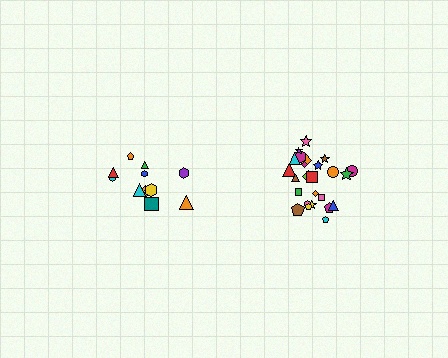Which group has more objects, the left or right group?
The right group.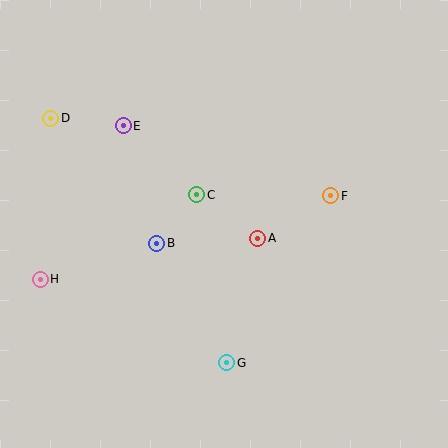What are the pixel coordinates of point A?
Point A is at (258, 238).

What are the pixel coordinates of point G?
Point G is at (227, 363).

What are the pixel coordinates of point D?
Point D is at (51, 118).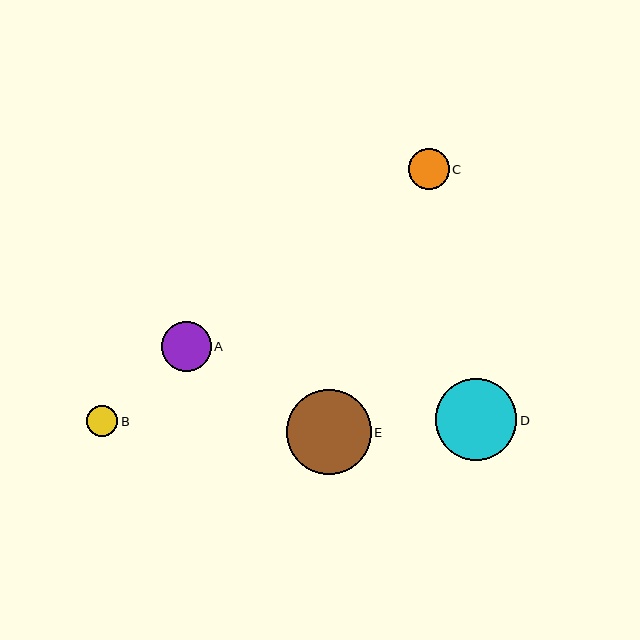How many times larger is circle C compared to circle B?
Circle C is approximately 1.3 times the size of circle B.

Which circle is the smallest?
Circle B is the smallest with a size of approximately 31 pixels.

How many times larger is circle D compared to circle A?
Circle D is approximately 1.6 times the size of circle A.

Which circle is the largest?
Circle E is the largest with a size of approximately 85 pixels.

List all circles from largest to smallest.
From largest to smallest: E, D, A, C, B.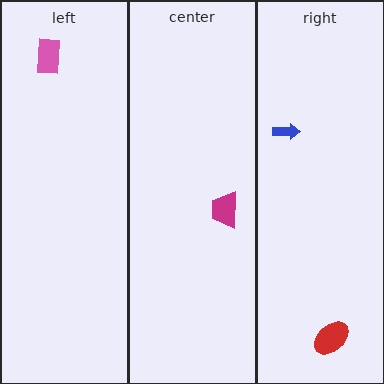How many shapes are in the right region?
2.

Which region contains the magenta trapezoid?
The center region.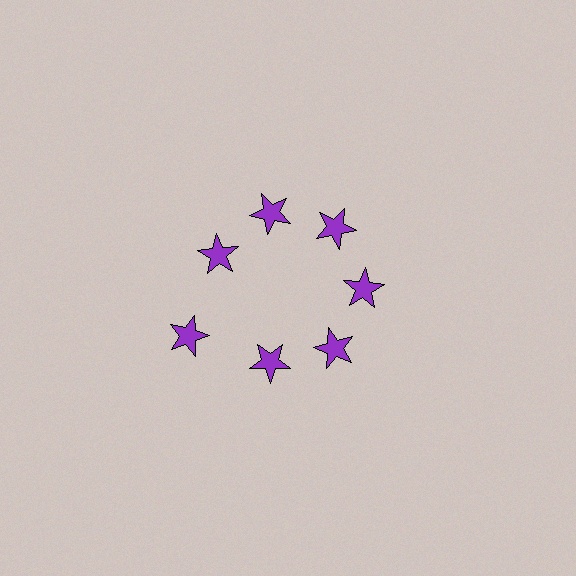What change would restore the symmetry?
The symmetry would be restored by moving it inward, back onto the ring so that all 7 stars sit at equal angles and equal distance from the center.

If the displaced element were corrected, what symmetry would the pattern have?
It would have 7-fold rotational symmetry — the pattern would map onto itself every 51 degrees.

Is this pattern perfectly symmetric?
No. The 7 purple stars are arranged in a ring, but one element near the 8 o'clock position is pushed outward from the center, breaking the 7-fold rotational symmetry.